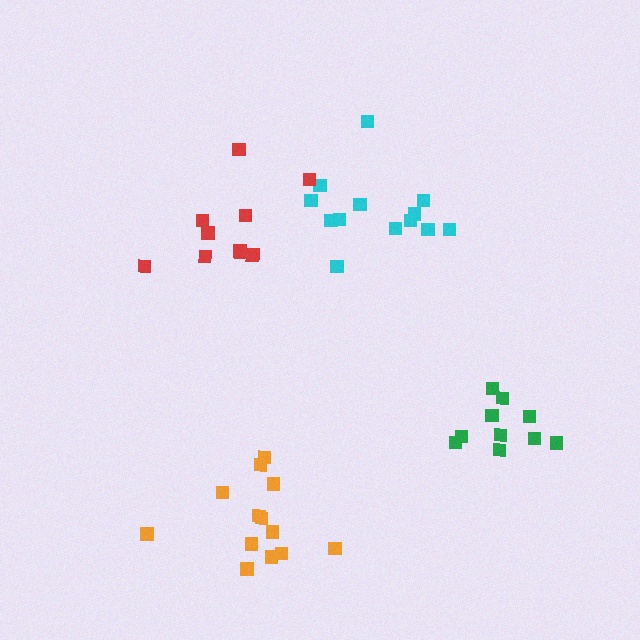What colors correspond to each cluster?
The clusters are colored: cyan, green, orange, red.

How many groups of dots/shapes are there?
There are 4 groups.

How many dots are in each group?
Group 1: 13 dots, Group 2: 10 dots, Group 3: 13 dots, Group 4: 10 dots (46 total).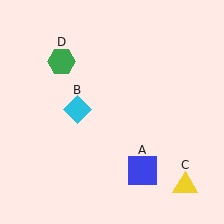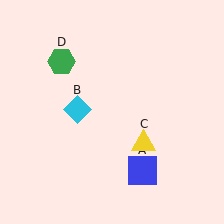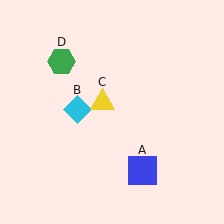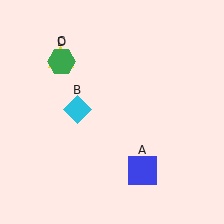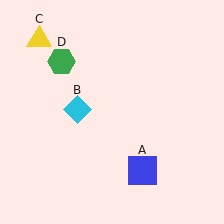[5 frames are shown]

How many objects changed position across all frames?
1 object changed position: yellow triangle (object C).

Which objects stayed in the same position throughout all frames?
Blue square (object A) and cyan diamond (object B) and green hexagon (object D) remained stationary.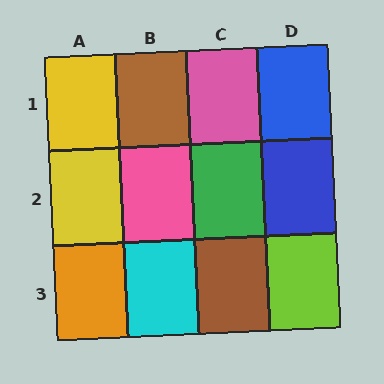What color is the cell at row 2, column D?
Blue.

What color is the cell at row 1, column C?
Pink.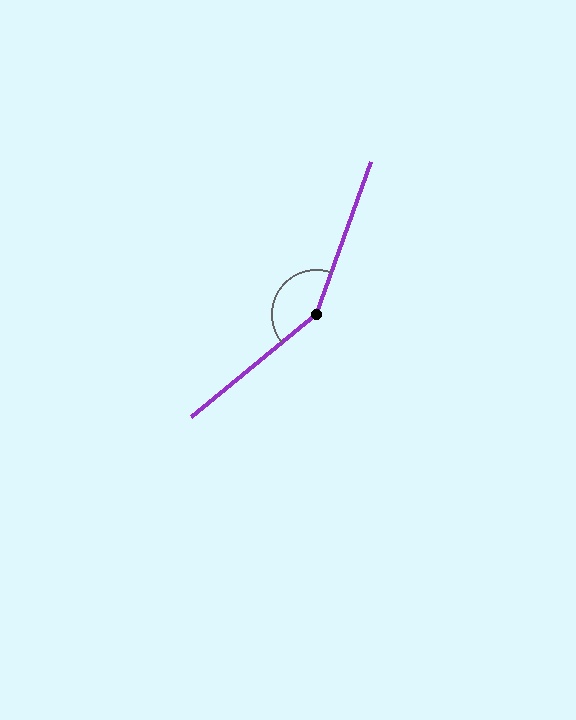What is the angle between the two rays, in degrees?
Approximately 149 degrees.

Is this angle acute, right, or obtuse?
It is obtuse.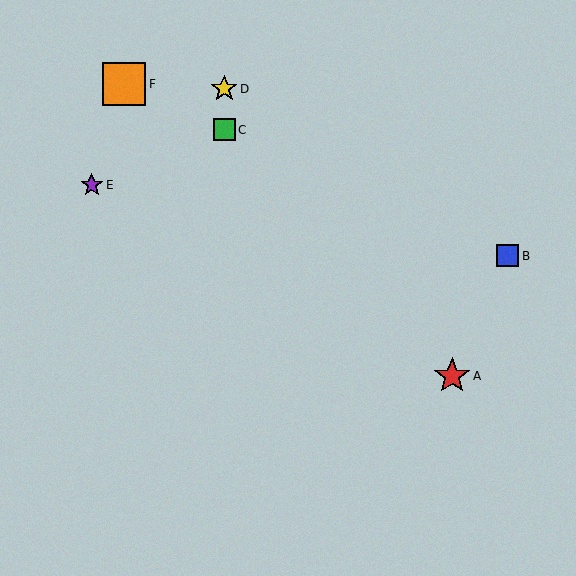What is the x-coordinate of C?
Object C is at x≈224.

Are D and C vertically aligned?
Yes, both are at x≈224.